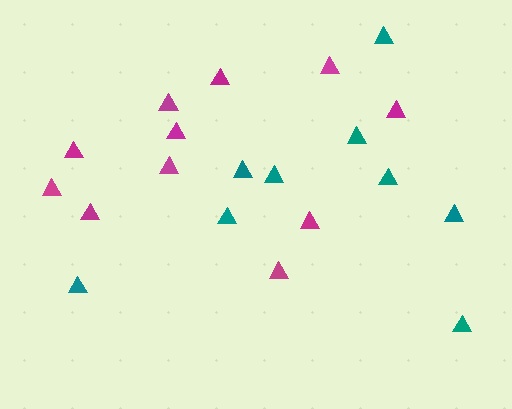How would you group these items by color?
There are 2 groups: one group of magenta triangles (11) and one group of teal triangles (9).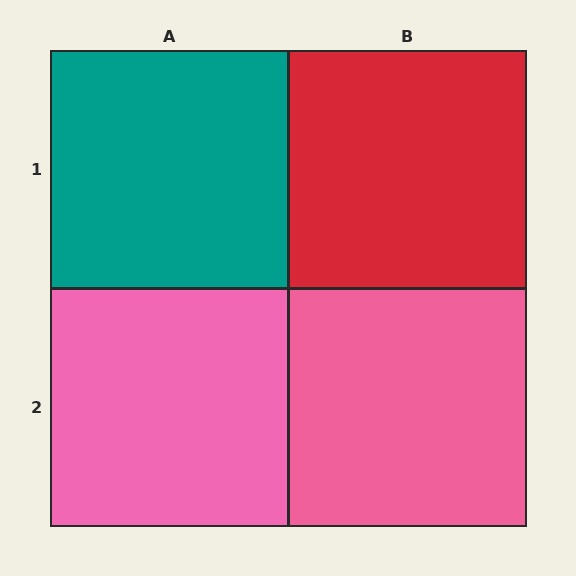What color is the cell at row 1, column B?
Red.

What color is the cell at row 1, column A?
Teal.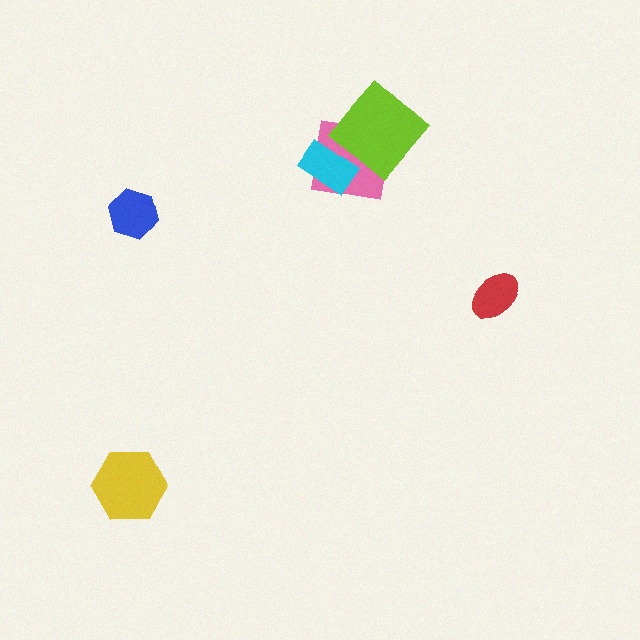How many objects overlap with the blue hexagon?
0 objects overlap with the blue hexagon.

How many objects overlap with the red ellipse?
0 objects overlap with the red ellipse.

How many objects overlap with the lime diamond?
1 object overlaps with the lime diamond.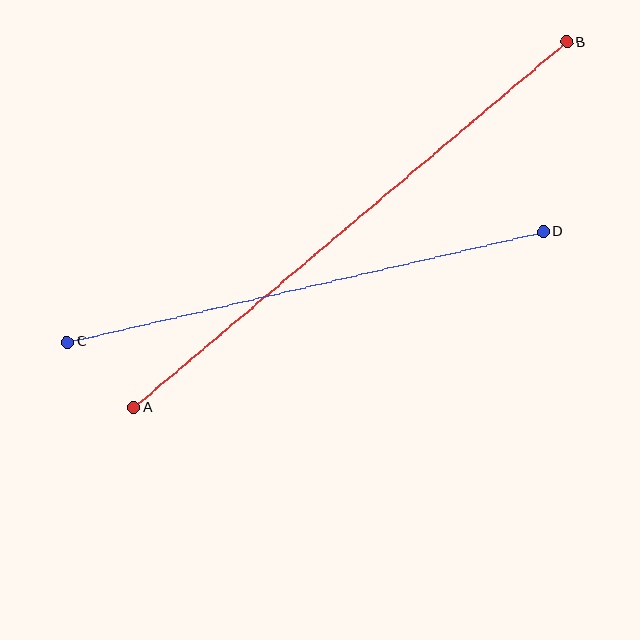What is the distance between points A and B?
The distance is approximately 566 pixels.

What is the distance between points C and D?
The distance is approximately 488 pixels.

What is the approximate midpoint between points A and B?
The midpoint is at approximately (350, 225) pixels.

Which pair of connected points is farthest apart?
Points A and B are farthest apart.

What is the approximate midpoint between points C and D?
The midpoint is at approximately (305, 287) pixels.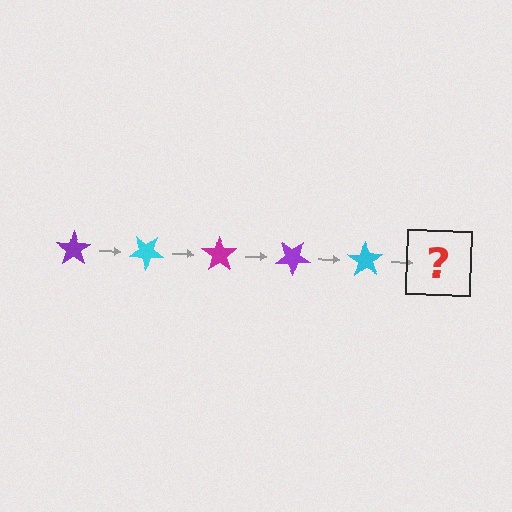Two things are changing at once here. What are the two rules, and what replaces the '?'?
The two rules are that it rotates 35 degrees each step and the color cycles through purple, cyan, and magenta. The '?' should be a magenta star, rotated 175 degrees from the start.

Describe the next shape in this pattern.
It should be a magenta star, rotated 175 degrees from the start.